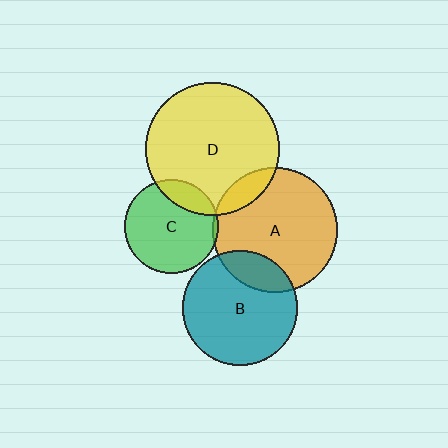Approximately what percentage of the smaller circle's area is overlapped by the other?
Approximately 20%.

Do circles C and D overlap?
Yes.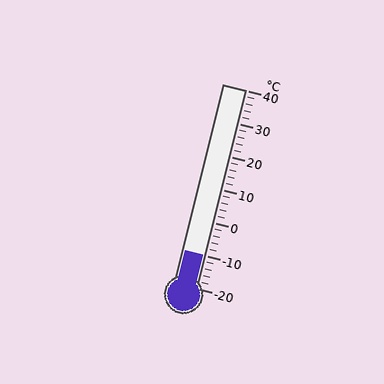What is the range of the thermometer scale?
The thermometer scale ranges from -20°C to 40°C.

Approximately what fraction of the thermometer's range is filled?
The thermometer is filled to approximately 15% of its range.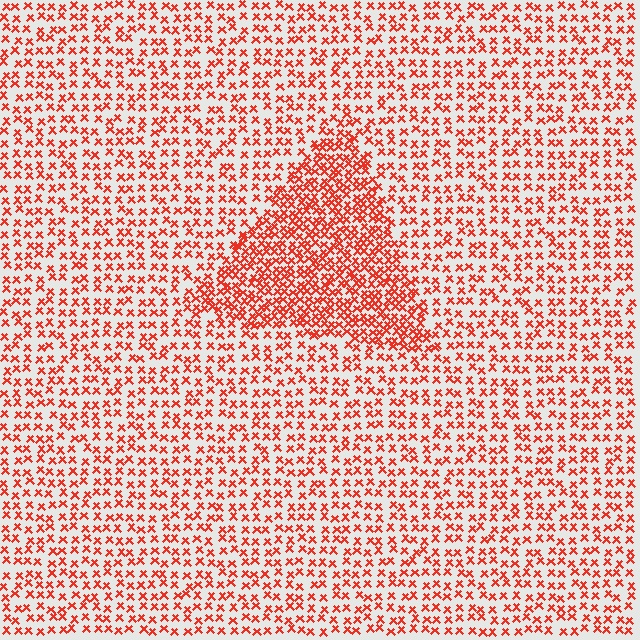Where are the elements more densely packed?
The elements are more densely packed inside the triangle boundary.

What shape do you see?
I see a triangle.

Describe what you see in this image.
The image contains small red elements arranged at two different densities. A triangle-shaped region is visible where the elements are more densely packed than the surrounding area.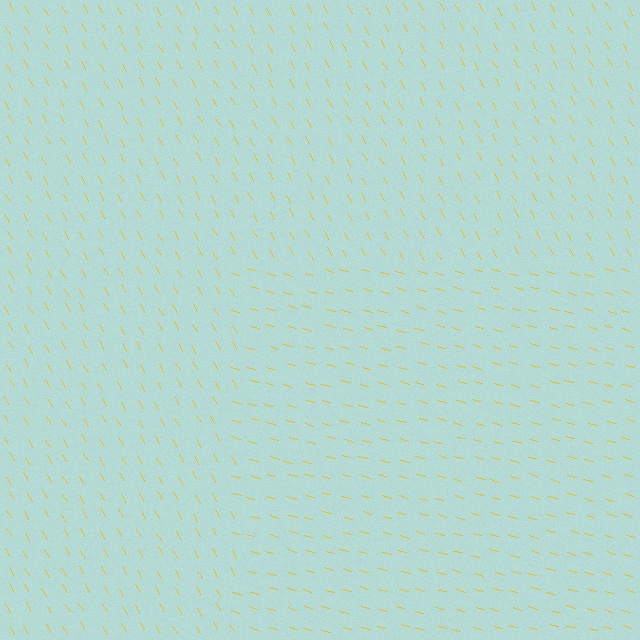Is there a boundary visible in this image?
Yes, there is a texture boundary formed by a change in line orientation.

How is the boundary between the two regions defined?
The boundary is defined purely by a change in line orientation (approximately 45 degrees difference). All lines are the same color and thickness.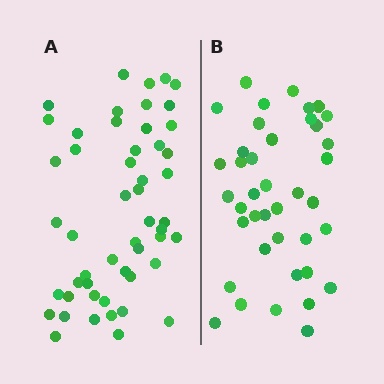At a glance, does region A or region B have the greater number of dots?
Region A (the left region) has more dots.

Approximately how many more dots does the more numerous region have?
Region A has roughly 12 or so more dots than region B.